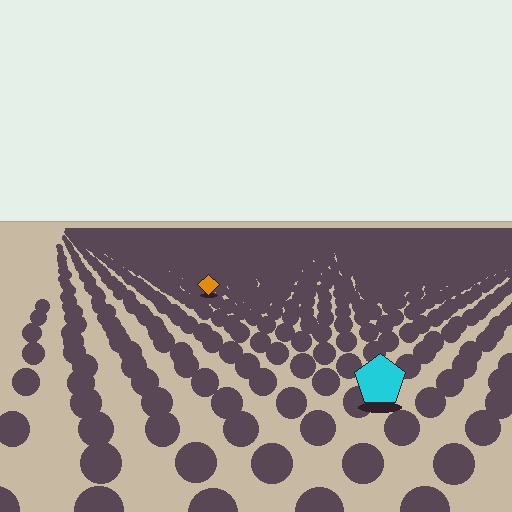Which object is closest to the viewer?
The cyan pentagon is closest. The texture marks near it are larger and more spread out.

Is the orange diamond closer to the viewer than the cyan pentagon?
No. The cyan pentagon is closer — you can tell from the texture gradient: the ground texture is coarser near it.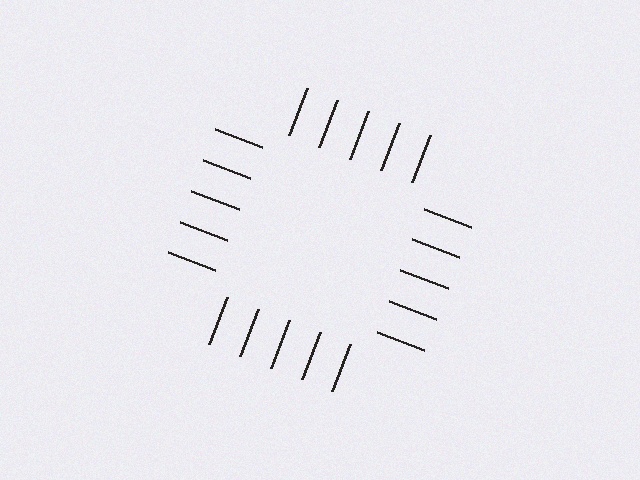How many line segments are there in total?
20 — 5 along each of the 4 edges.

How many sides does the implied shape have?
4 sides — the line-ends trace a square.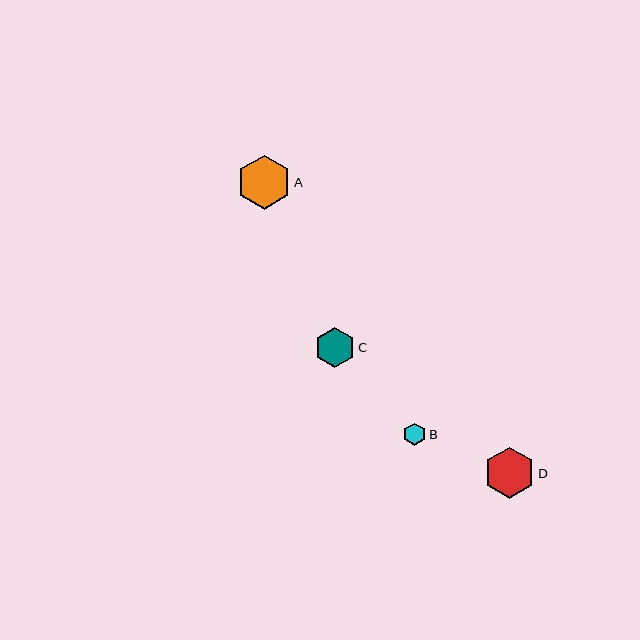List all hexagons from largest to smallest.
From largest to smallest: A, D, C, B.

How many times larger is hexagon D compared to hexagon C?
Hexagon D is approximately 1.3 times the size of hexagon C.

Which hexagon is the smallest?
Hexagon B is the smallest with a size of approximately 23 pixels.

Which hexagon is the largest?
Hexagon A is the largest with a size of approximately 54 pixels.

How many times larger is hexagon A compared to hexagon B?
Hexagon A is approximately 2.4 times the size of hexagon B.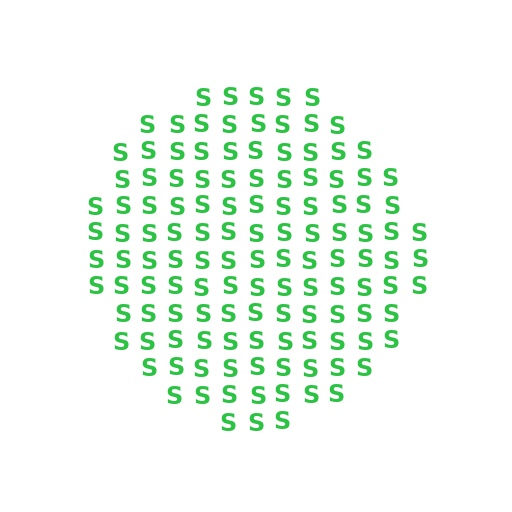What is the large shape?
The large shape is a circle.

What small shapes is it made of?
It is made of small letter S's.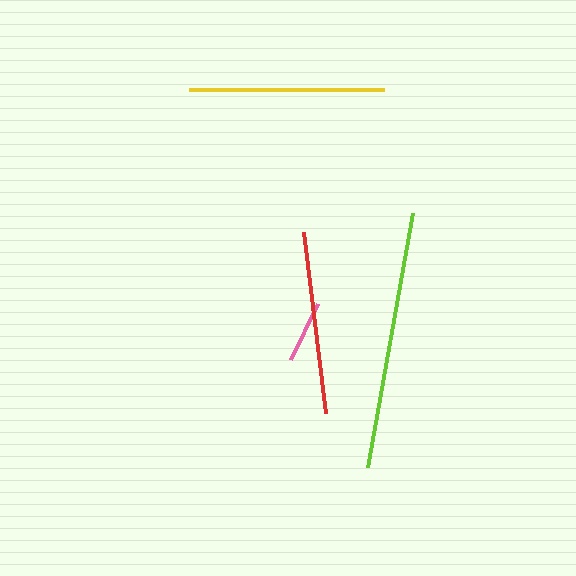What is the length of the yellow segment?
The yellow segment is approximately 195 pixels long.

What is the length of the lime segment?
The lime segment is approximately 258 pixels long.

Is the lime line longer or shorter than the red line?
The lime line is longer than the red line.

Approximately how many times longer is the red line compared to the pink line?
The red line is approximately 2.9 times the length of the pink line.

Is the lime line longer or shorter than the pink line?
The lime line is longer than the pink line.